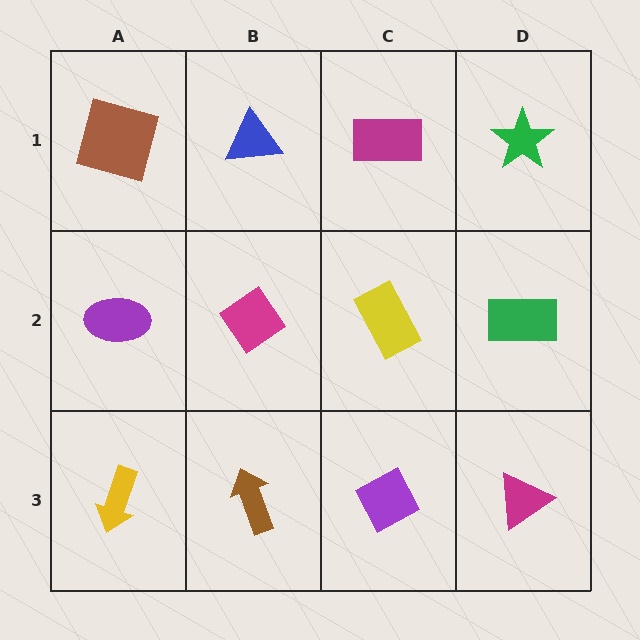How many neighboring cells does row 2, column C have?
4.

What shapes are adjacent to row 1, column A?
A purple ellipse (row 2, column A), a blue triangle (row 1, column B).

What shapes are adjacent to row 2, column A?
A brown square (row 1, column A), a yellow arrow (row 3, column A), a magenta diamond (row 2, column B).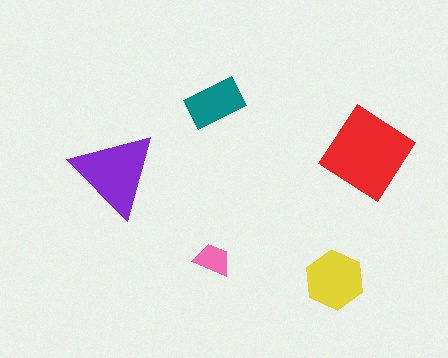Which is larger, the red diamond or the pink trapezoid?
The red diamond.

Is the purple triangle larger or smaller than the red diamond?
Smaller.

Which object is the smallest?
The pink trapezoid.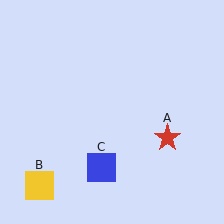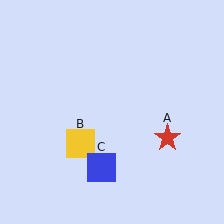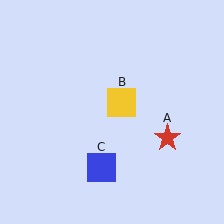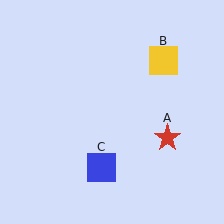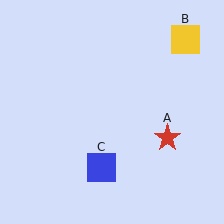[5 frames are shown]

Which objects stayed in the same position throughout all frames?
Red star (object A) and blue square (object C) remained stationary.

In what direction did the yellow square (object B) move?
The yellow square (object B) moved up and to the right.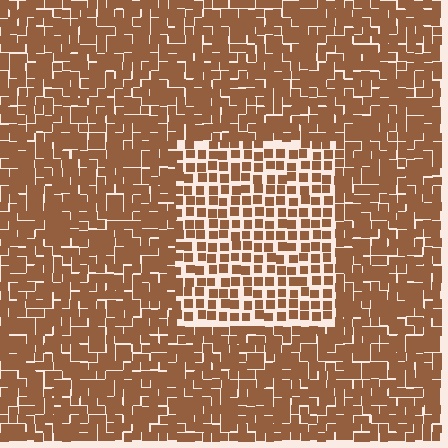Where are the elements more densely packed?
The elements are more densely packed outside the rectangle boundary.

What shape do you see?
I see a rectangle.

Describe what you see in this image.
The image contains small brown elements arranged at two different densities. A rectangle-shaped region is visible where the elements are less densely packed than the surrounding area.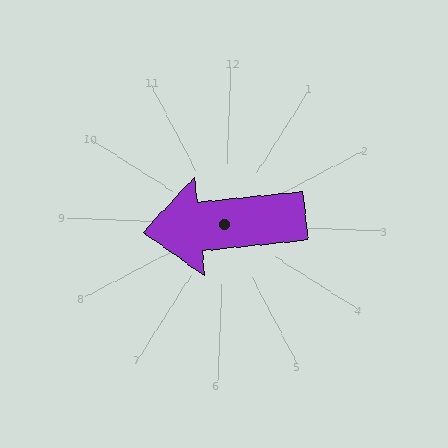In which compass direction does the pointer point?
West.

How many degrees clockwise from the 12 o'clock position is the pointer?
Approximately 262 degrees.